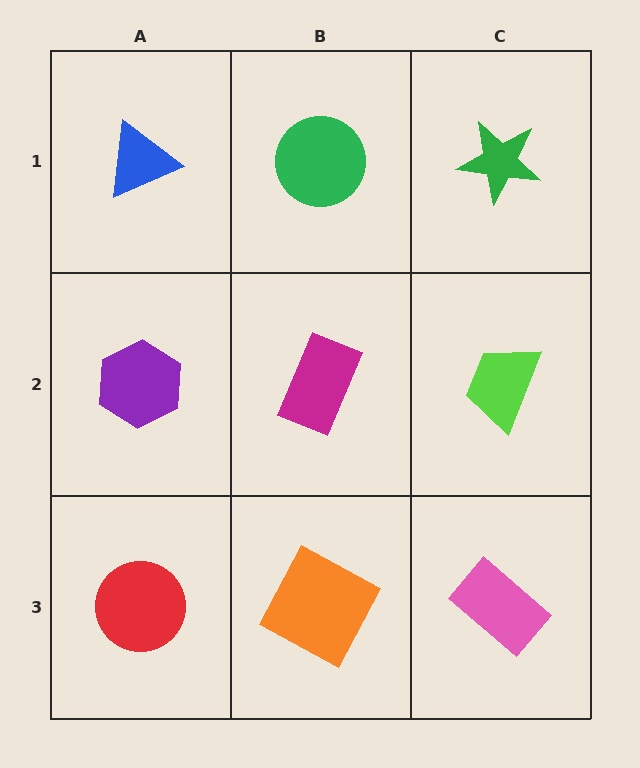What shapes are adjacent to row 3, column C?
A lime trapezoid (row 2, column C), an orange square (row 3, column B).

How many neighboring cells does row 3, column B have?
3.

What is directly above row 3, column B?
A magenta rectangle.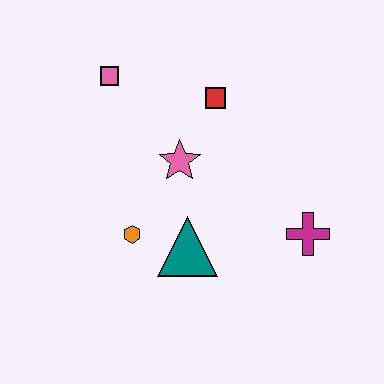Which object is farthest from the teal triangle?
The pink square is farthest from the teal triangle.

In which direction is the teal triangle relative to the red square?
The teal triangle is below the red square.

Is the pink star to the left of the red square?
Yes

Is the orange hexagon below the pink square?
Yes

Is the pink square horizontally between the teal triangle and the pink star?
No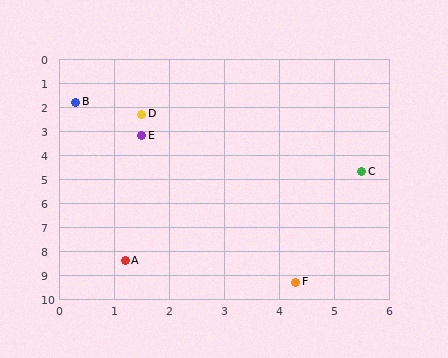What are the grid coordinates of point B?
Point B is at approximately (0.3, 1.8).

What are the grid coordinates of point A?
Point A is at approximately (1.2, 8.4).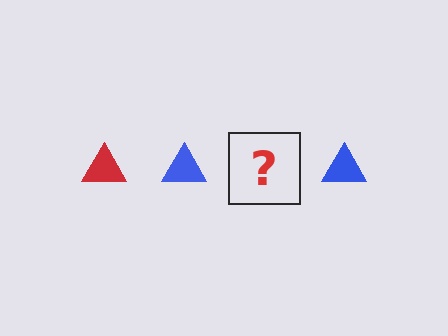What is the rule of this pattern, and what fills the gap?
The rule is that the pattern cycles through red, blue triangles. The gap should be filled with a red triangle.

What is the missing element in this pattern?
The missing element is a red triangle.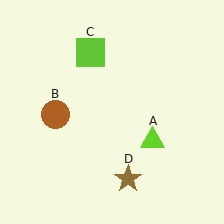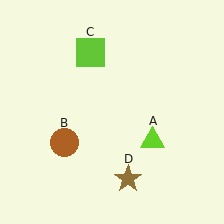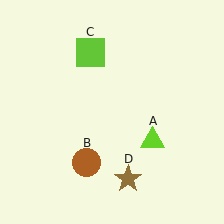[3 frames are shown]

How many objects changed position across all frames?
1 object changed position: brown circle (object B).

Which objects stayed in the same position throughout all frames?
Lime triangle (object A) and lime square (object C) and brown star (object D) remained stationary.